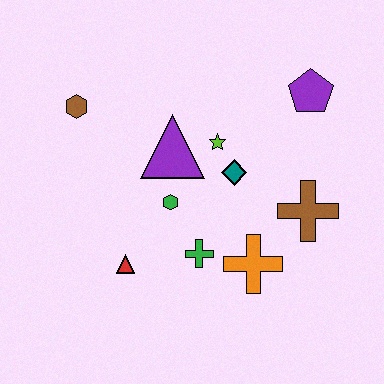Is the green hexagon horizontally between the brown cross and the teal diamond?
No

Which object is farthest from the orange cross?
The brown hexagon is farthest from the orange cross.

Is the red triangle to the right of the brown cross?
No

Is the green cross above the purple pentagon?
No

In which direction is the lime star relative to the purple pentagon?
The lime star is to the left of the purple pentagon.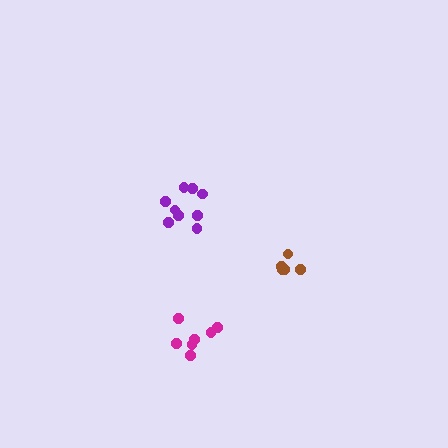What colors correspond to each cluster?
The clusters are colored: brown, purple, magenta.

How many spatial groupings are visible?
There are 3 spatial groupings.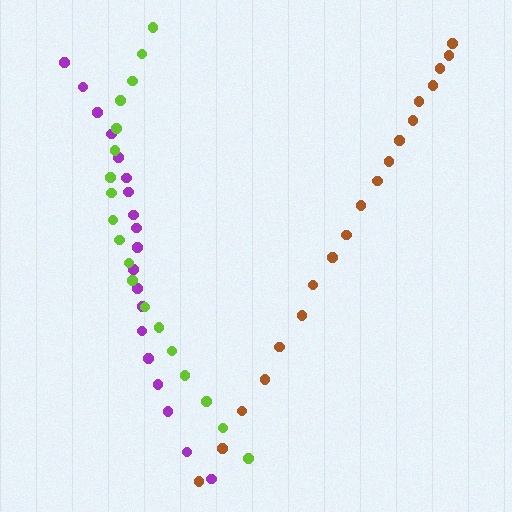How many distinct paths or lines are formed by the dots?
There are 3 distinct paths.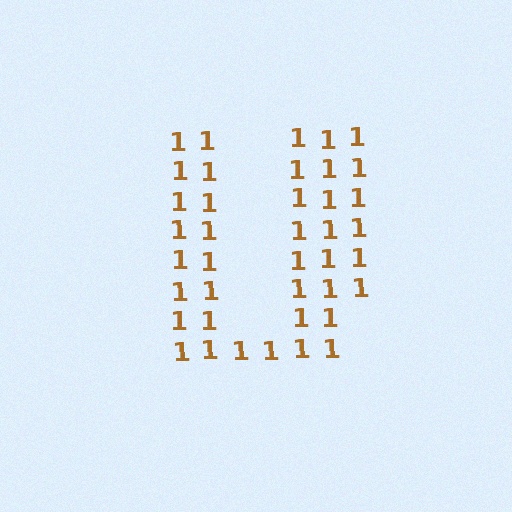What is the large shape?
The large shape is the letter U.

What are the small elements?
The small elements are digit 1's.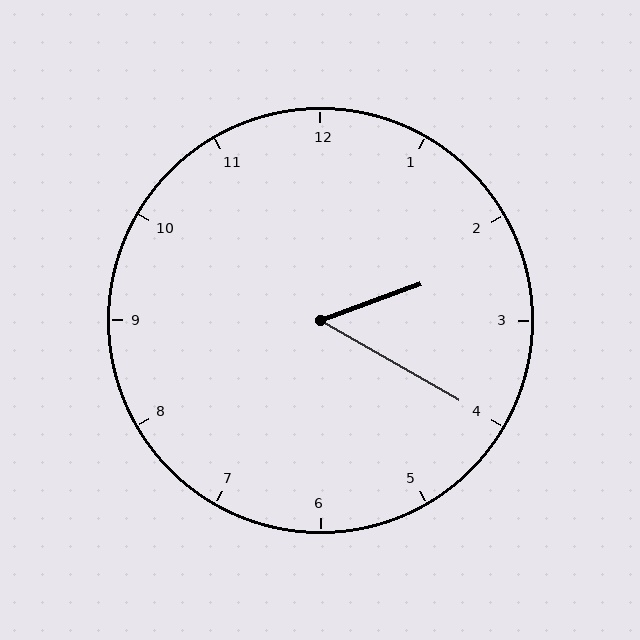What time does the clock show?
2:20.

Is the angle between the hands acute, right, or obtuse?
It is acute.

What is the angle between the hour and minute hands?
Approximately 50 degrees.